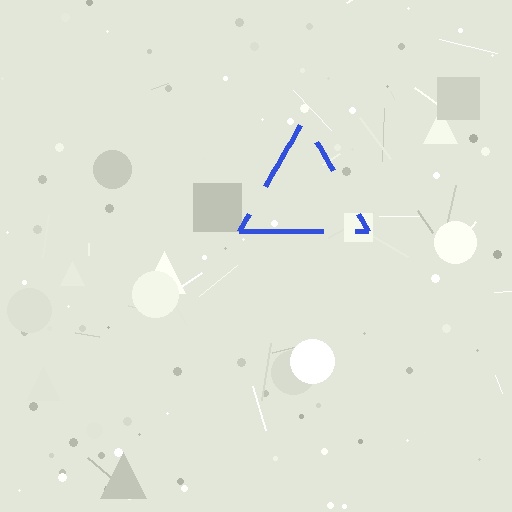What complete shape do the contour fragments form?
The contour fragments form a triangle.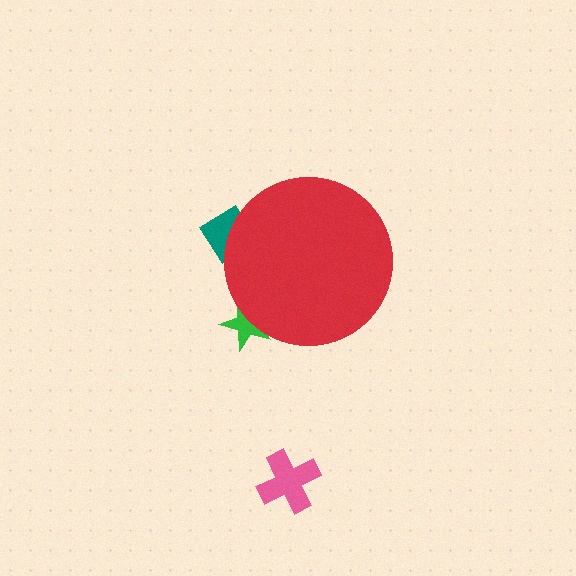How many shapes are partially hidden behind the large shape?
2 shapes are partially hidden.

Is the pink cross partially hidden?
No, the pink cross is fully visible.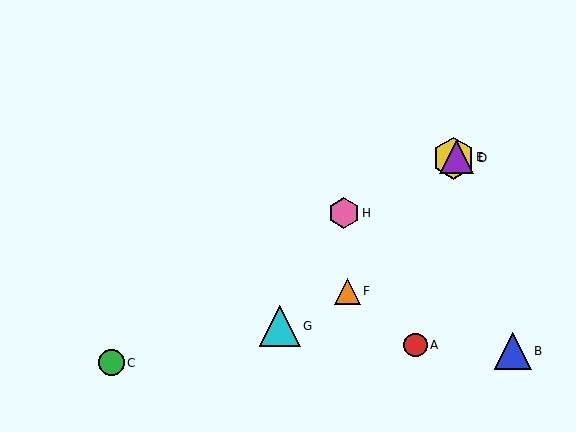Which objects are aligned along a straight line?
Objects D, E, H are aligned along a straight line.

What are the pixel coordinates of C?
Object C is at (111, 363).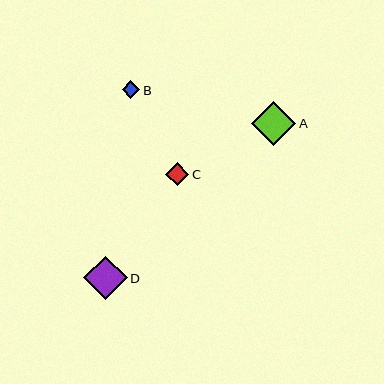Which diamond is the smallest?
Diamond B is the smallest with a size of approximately 18 pixels.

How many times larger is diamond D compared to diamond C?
Diamond D is approximately 1.9 times the size of diamond C.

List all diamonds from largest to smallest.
From largest to smallest: A, D, C, B.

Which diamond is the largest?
Diamond A is the largest with a size of approximately 44 pixels.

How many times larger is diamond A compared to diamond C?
Diamond A is approximately 1.9 times the size of diamond C.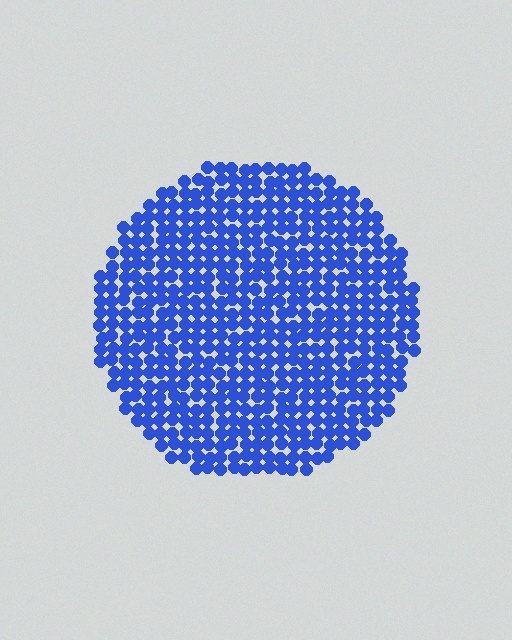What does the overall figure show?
The overall figure shows a circle.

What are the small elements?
The small elements are circles.